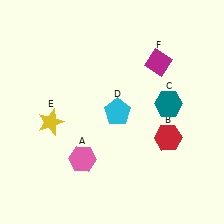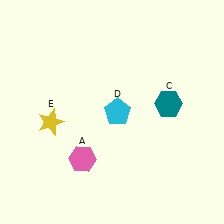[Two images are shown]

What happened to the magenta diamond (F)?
The magenta diamond (F) was removed in Image 2. It was in the top-right area of Image 1.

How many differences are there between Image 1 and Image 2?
There are 2 differences between the two images.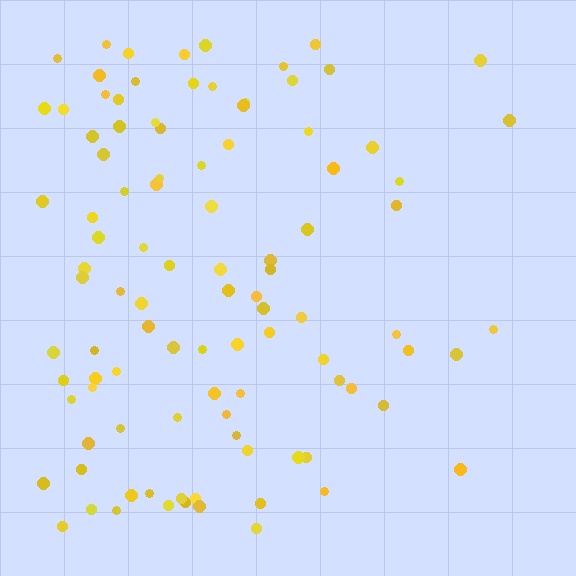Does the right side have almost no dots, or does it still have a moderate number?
Still a moderate number, just noticeably fewer than the left.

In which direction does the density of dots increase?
From right to left, with the left side densest.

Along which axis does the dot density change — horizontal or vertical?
Horizontal.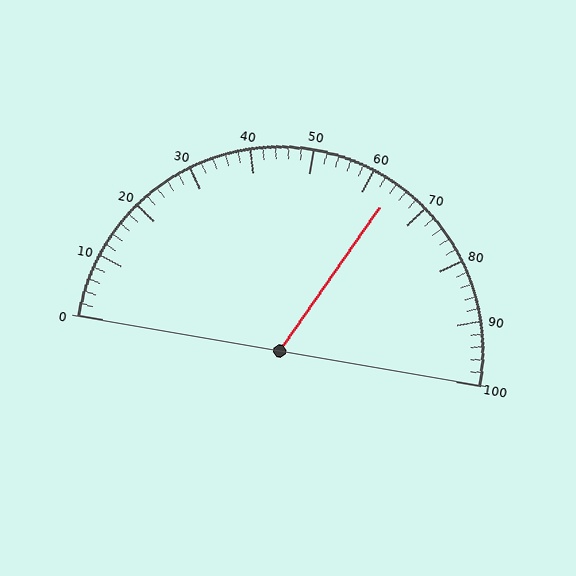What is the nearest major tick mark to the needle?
The nearest major tick mark is 60.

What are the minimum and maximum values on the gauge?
The gauge ranges from 0 to 100.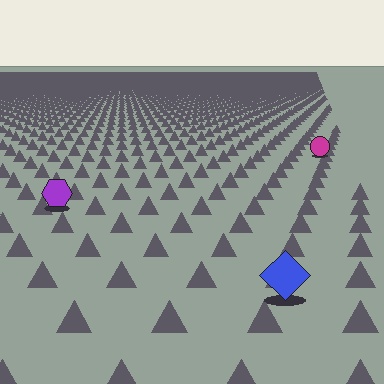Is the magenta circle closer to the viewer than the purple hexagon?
No. The purple hexagon is closer — you can tell from the texture gradient: the ground texture is coarser near it.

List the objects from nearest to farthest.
From nearest to farthest: the blue diamond, the purple hexagon, the magenta circle.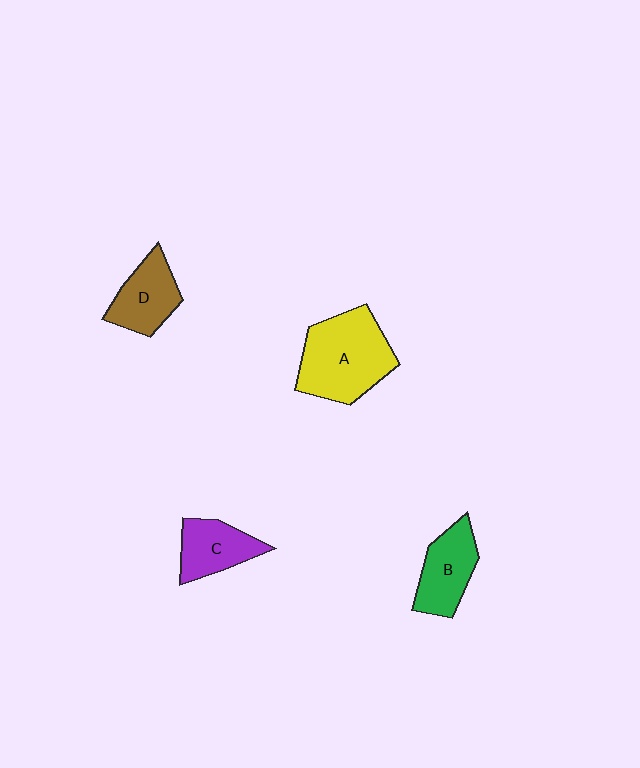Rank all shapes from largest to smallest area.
From largest to smallest: A (yellow), B (green), D (brown), C (purple).